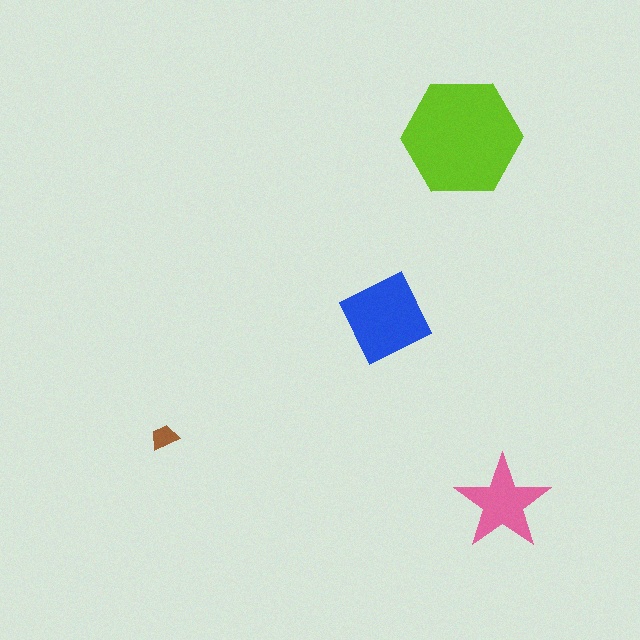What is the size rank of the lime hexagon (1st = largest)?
1st.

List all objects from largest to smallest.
The lime hexagon, the blue square, the pink star, the brown trapezoid.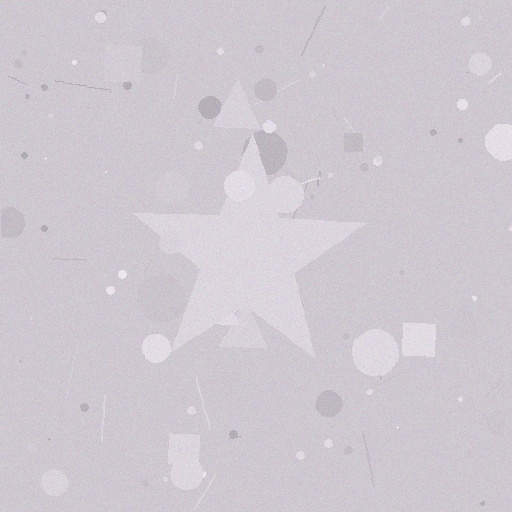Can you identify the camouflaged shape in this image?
The camouflaged shape is a star.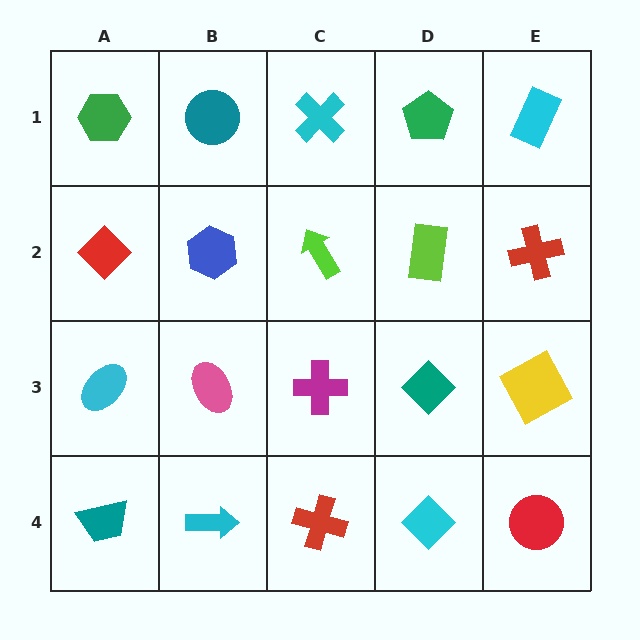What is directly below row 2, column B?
A pink ellipse.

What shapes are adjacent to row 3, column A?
A red diamond (row 2, column A), a teal trapezoid (row 4, column A), a pink ellipse (row 3, column B).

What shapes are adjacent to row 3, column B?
A blue hexagon (row 2, column B), a cyan arrow (row 4, column B), a cyan ellipse (row 3, column A), a magenta cross (row 3, column C).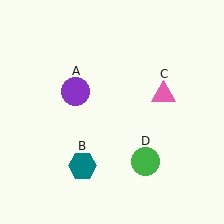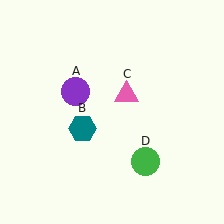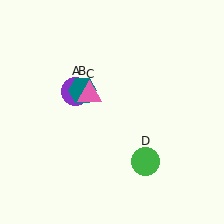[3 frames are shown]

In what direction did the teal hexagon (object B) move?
The teal hexagon (object B) moved up.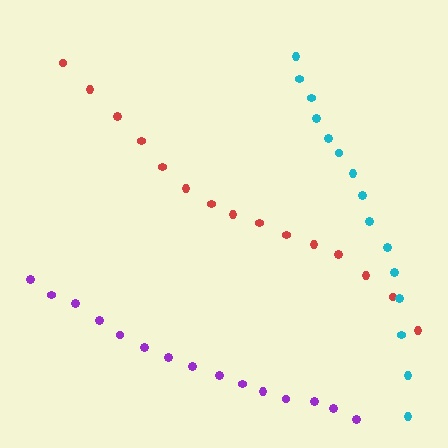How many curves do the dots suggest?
There are 3 distinct paths.